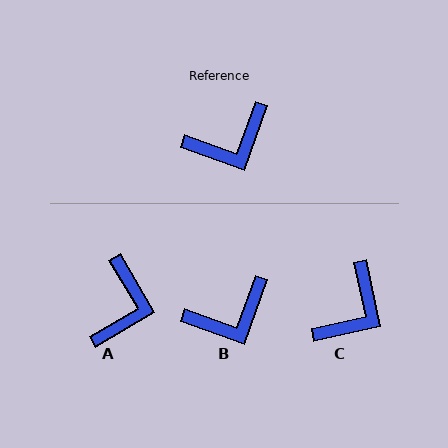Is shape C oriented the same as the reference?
No, it is off by about 32 degrees.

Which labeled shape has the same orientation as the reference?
B.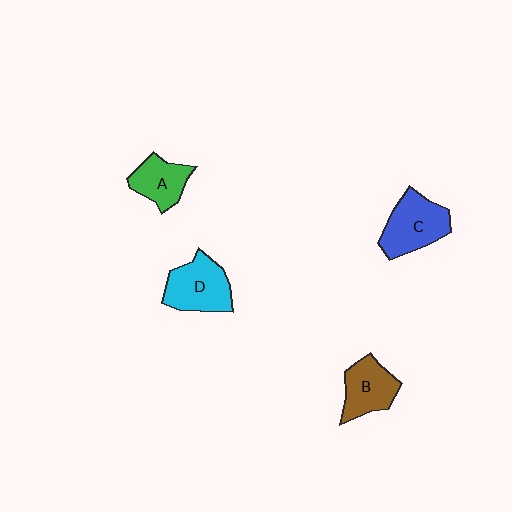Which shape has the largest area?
Shape C (blue).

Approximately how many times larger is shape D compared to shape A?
Approximately 1.4 times.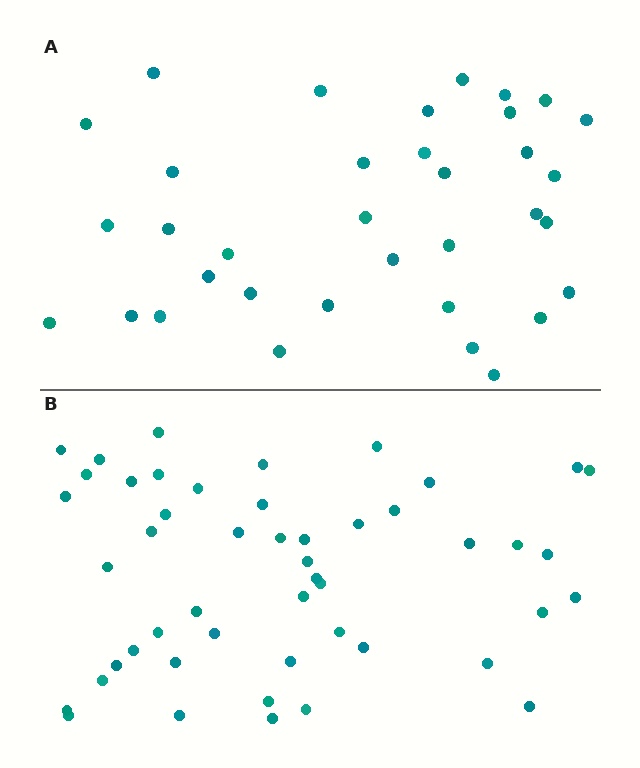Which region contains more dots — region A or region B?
Region B (the bottom region) has more dots.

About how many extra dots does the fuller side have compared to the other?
Region B has approximately 15 more dots than region A.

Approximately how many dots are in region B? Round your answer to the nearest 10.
About 50 dots. (The exact count is 49, which rounds to 50.)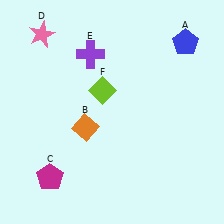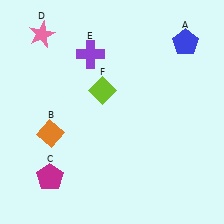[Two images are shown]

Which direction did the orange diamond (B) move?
The orange diamond (B) moved left.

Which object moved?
The orange diamond (B) moved left.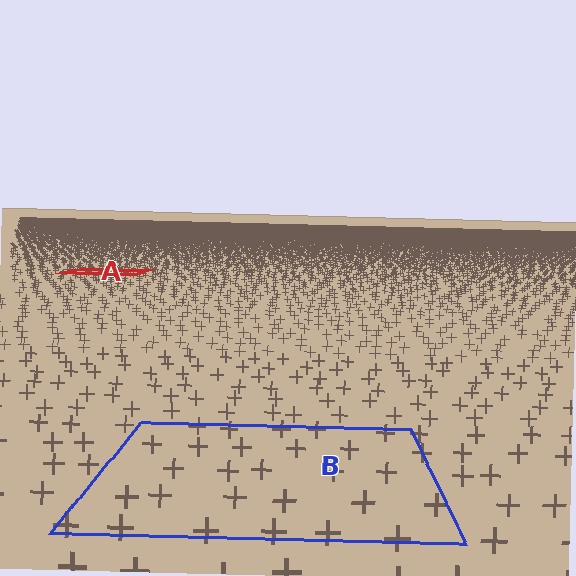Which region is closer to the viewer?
Region B is closer. The texture elements there are larger and more spread out.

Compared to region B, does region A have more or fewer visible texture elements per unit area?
Region A has more texture elements per unit area — they are packed more densely because it is farther away.